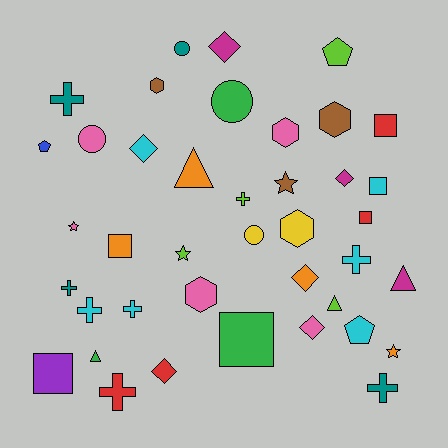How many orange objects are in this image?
There are 4 orange objects.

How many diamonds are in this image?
There are 6 diamonds.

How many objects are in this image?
There are 40 objects.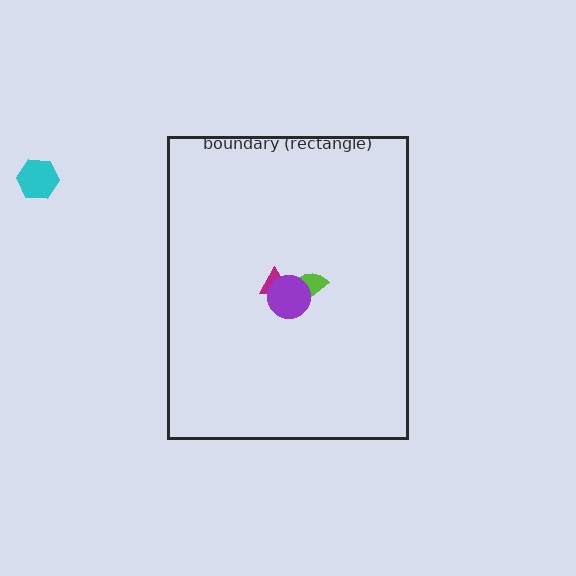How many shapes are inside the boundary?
3 inside, 1 outside.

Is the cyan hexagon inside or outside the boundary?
Outside.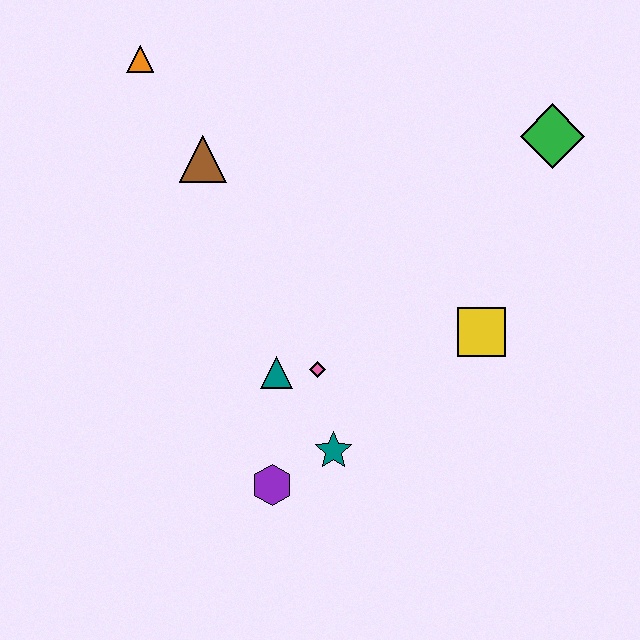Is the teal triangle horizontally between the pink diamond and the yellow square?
No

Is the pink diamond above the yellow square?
No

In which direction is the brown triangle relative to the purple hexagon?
The brown triangle is above the purple hexagon.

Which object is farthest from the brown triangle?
The green diamond is farthest from the brown triangle.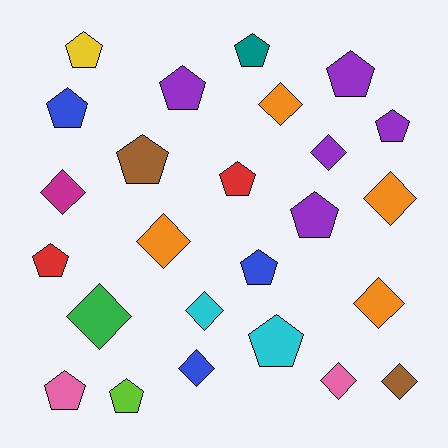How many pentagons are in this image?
There are 14 pentagons.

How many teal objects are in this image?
There is 1 teal object.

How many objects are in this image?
There are 25 objects.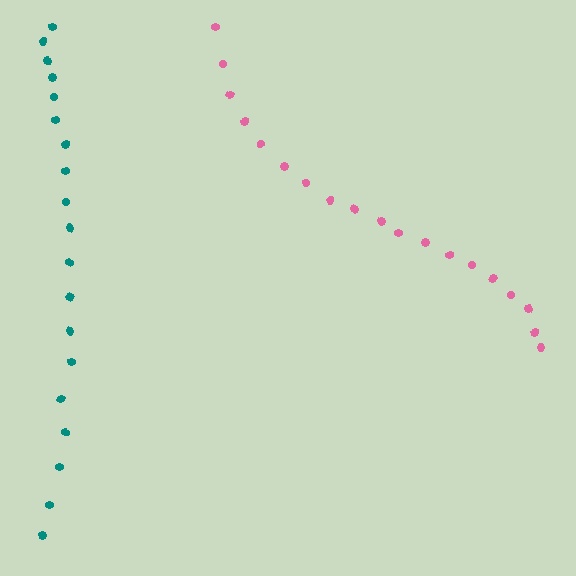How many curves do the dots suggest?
There are 2 distinct paths.